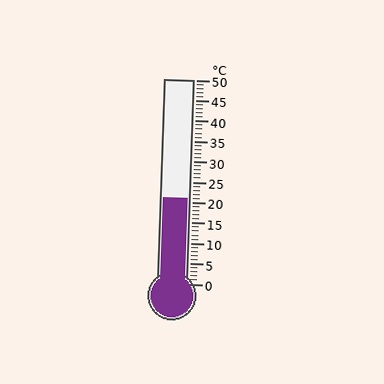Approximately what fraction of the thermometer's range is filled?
The thermometer is filled to approximately 40% of its range.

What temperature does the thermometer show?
The thermometer shows approximately 21°C.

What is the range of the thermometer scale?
The thermometer scale ranges from 0°C to 50°C.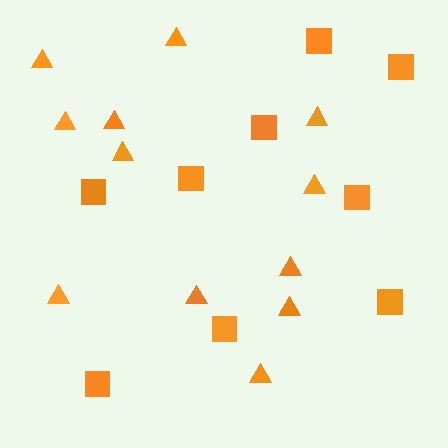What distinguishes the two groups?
There are 2 groups: one group of squares (9) and one group of triangles (12).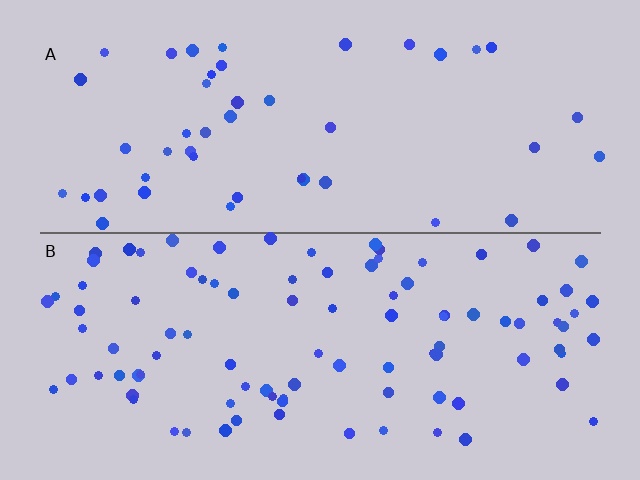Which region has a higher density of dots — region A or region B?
B (the bottom).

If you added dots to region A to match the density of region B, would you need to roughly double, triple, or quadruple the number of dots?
Approximately double.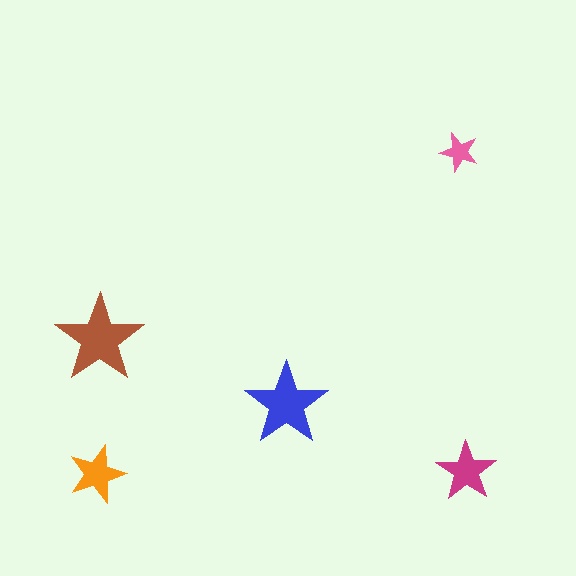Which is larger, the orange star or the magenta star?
The magenta one.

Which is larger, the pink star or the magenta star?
The magenta one.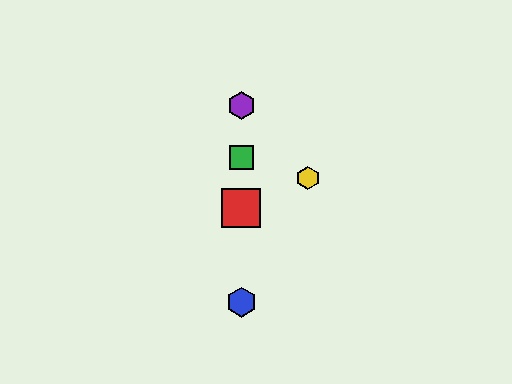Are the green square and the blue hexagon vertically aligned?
Yes, both are at x≈241.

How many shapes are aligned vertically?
4 shapes (the red square, the blue hexagon, the green square, the purple hexagon) are aligned vertically.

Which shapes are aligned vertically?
The red square, the blue hexagon, the green square, the purple hexagon are aligned vertically.